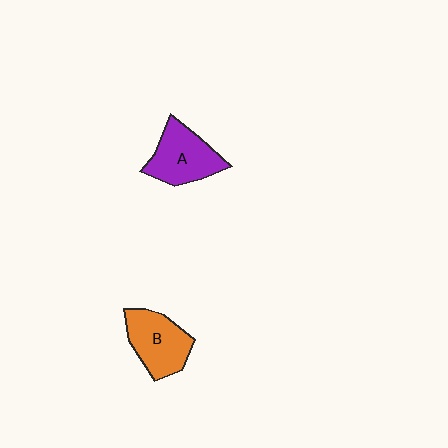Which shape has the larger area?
Shape B (orange).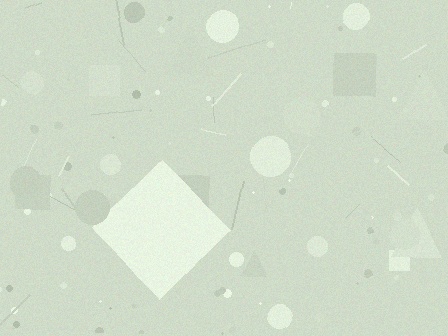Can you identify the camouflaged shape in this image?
The camouflaged shape is a diamond.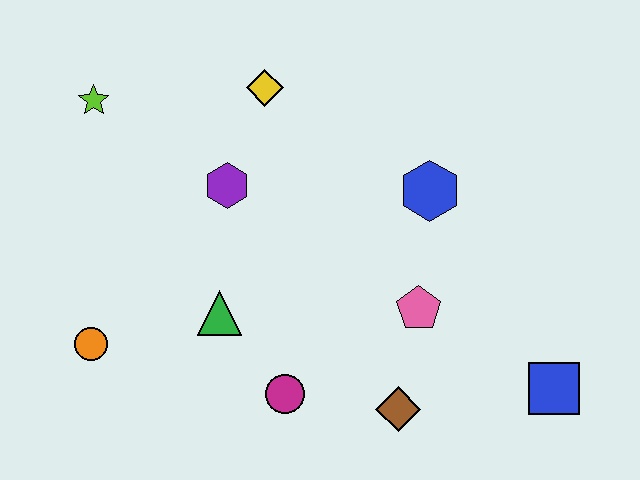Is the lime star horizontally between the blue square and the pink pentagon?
No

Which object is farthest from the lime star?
The blue square is farthest from the lime star.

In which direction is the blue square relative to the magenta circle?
The blue square is to the right of the magenta circle.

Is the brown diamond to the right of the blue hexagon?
No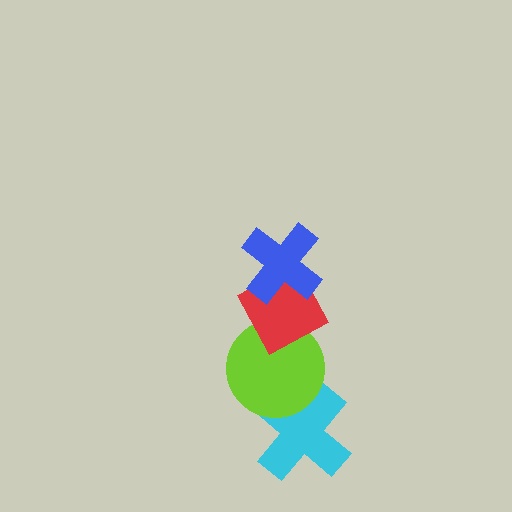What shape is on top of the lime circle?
The red diamond is on top of the lime circle.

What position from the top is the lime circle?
The lime circle is 3rd from the top.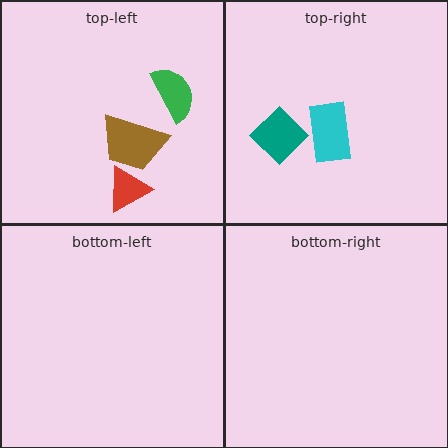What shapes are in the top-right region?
The teal diamond, the cyan rectangle.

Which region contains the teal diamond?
The top-right region.